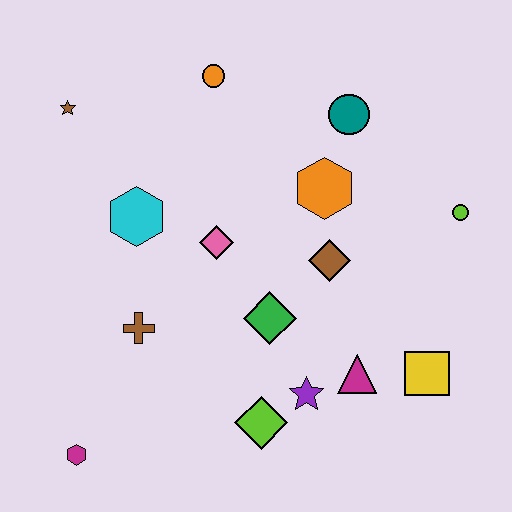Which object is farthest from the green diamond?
The brown star is farthest from the green diamond.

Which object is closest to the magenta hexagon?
The brown cross is closest to the magenta hexagon.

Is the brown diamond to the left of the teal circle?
Yes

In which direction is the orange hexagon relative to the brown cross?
The orange hexagon is to the right of the brown cross.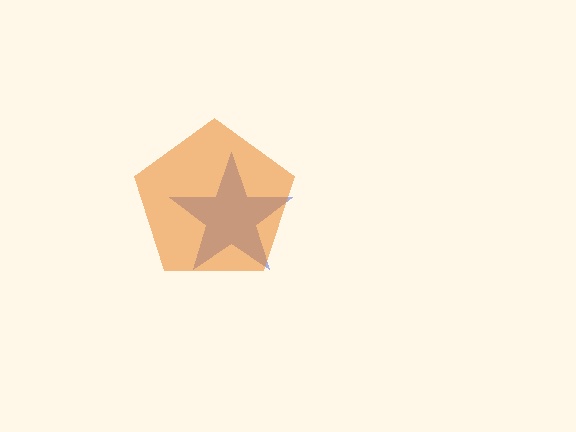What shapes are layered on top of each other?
The layered shapes are: a blue star, an orange pentagon.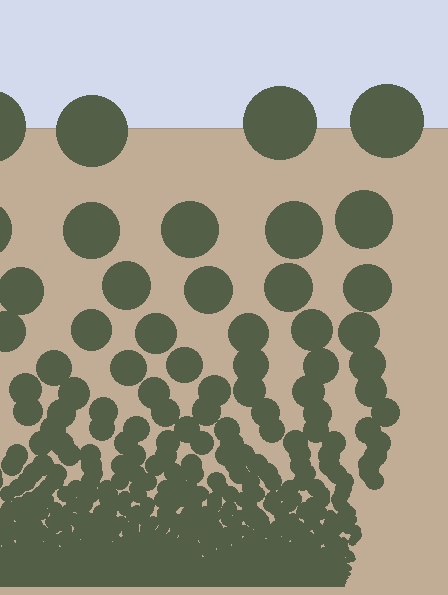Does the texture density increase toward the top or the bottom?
Density increases toward the bottom.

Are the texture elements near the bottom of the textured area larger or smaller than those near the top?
Smaller. The gradient is inverted — elements near the bottom are smaller and denser.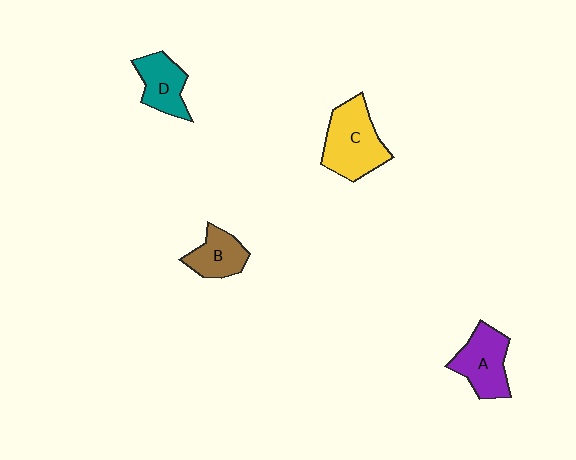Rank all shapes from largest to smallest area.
From largest to smallest: C (yellow), A (purple), D (teal), B (brown).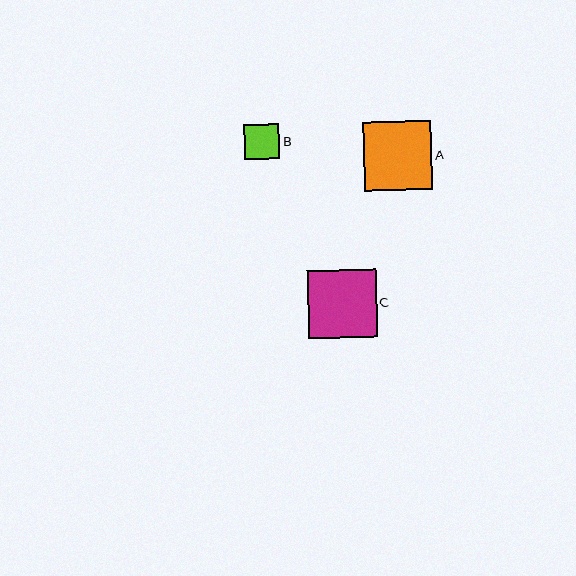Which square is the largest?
Square A is the largest with a size of approximately 68 pixels.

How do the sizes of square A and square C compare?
Square A and square C are approximately the same size.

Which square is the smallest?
Square B is the smallest with a size of approximately 35 pixels.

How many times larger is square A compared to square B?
Square A is approximately 1.9 times the size of square B.